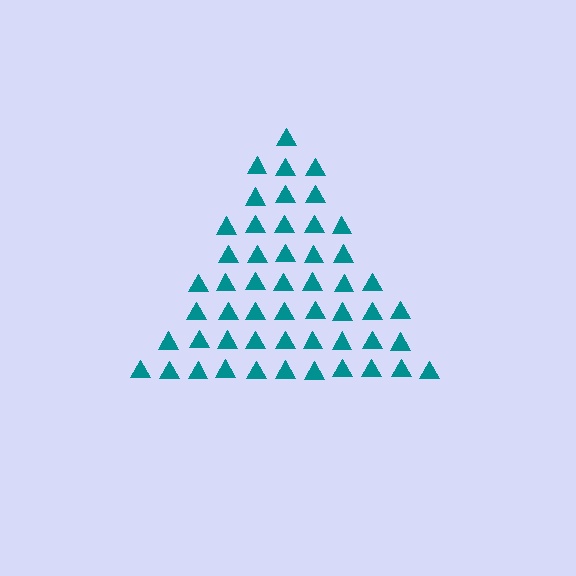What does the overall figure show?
The overall figure shows a triangle.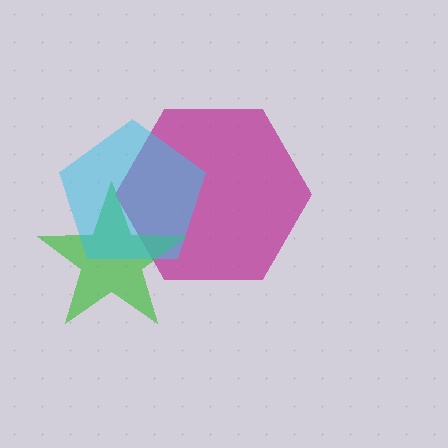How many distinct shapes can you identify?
There are 3 distinct shapes: a magenta hexagon, a green star, a cyan pentagon.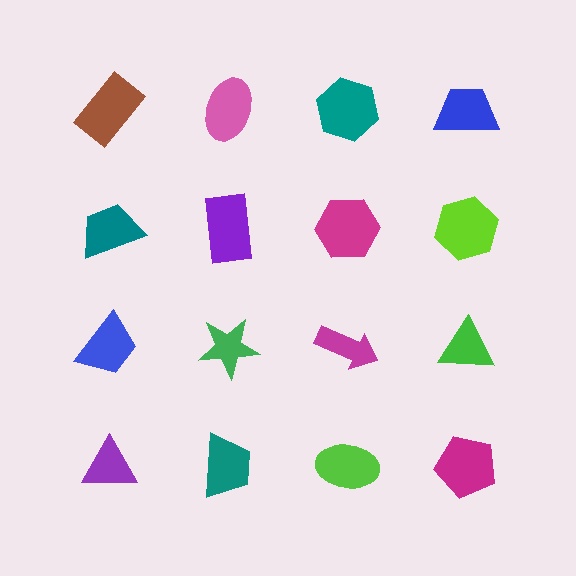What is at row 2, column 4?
A lime hexagon.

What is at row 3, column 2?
A green star.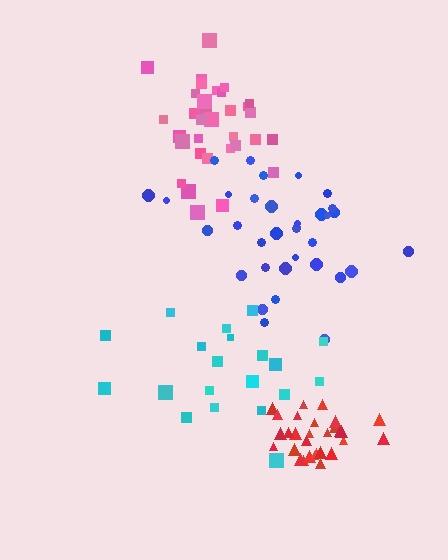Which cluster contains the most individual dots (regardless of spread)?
Pink (35).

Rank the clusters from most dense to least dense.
red, pink, blue, cyan.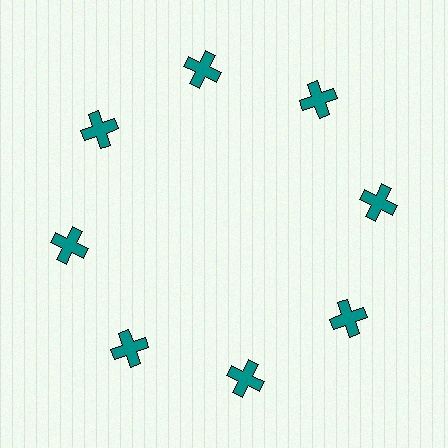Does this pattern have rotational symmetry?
Yes, this pattern has 8-fold rotational symmetry. It looks the same after rotating 45 degrees around the center.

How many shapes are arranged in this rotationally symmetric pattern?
There are 8 shapes, arranged in 8 groups of 1.